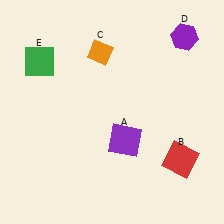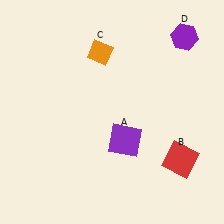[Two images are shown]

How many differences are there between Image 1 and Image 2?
There is 1 difference between the two images.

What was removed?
The green square (E) was removed in Image 2.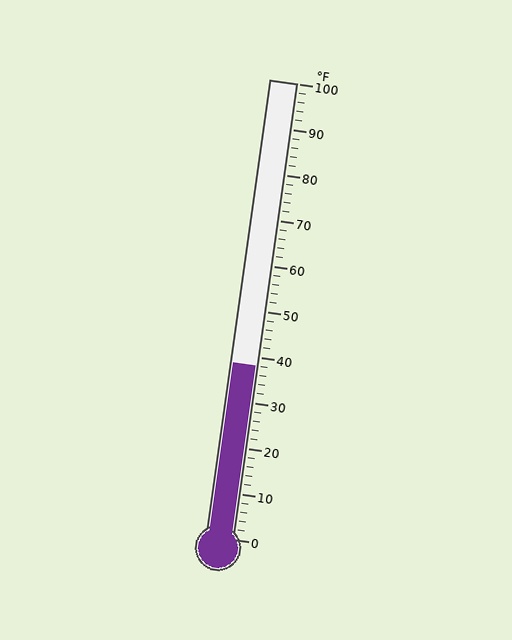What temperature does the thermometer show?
The thermometer shows approximately 38°F.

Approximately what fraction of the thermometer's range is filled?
The thermometer is filled to approximately 40% of its range.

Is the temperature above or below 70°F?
The temperature is below 70°F.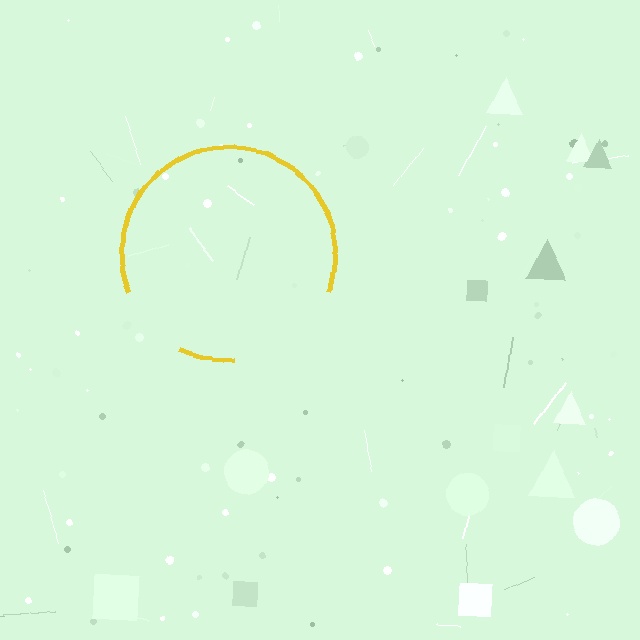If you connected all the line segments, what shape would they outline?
They would outline a circle.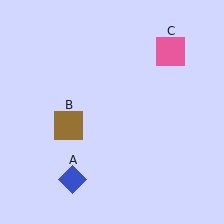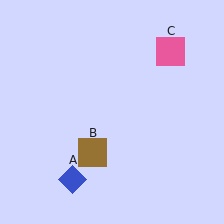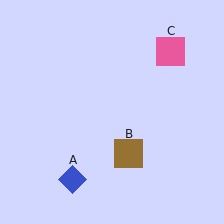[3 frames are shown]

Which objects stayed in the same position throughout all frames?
Blue diamond (object A) and pink square (object C) remained stationary.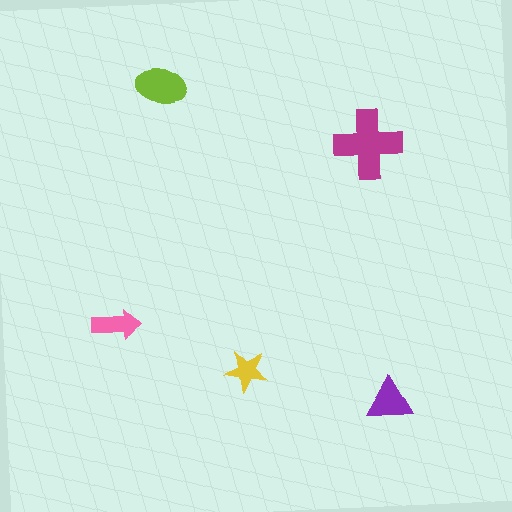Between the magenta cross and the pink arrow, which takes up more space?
The magenta cross.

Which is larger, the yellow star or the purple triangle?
The purple triangle.